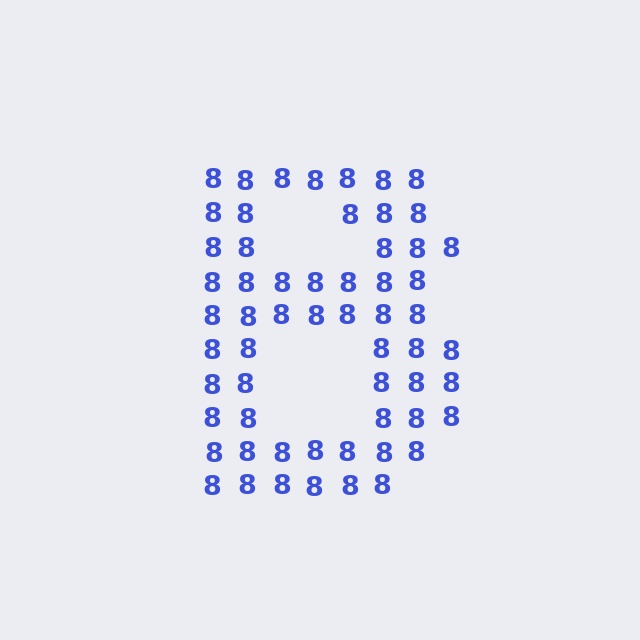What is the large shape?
The large shape is the letter B.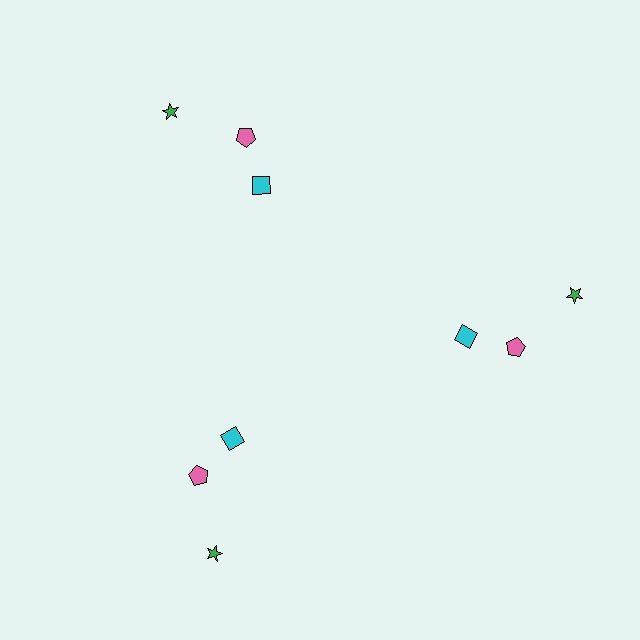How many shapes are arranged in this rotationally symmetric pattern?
There are 9 shapes, arranged in 3 groups of 3.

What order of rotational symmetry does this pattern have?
This pattern has 3-fold rotational symmetry.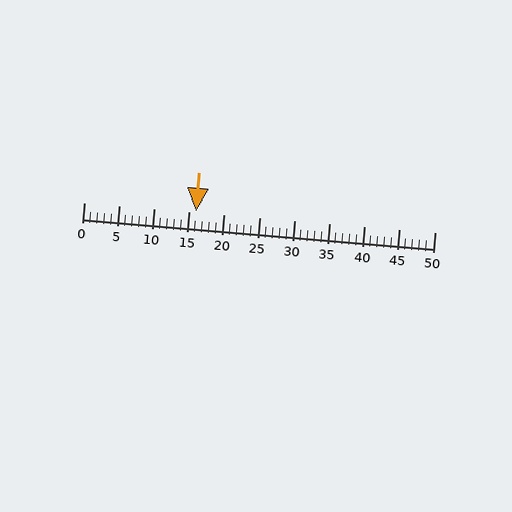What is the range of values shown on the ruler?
The ruler shows values from 0 to 50.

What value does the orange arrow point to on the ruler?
The orange arrow points to approximately 16.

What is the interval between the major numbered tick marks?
The major tick marks are spaced 5 units apart.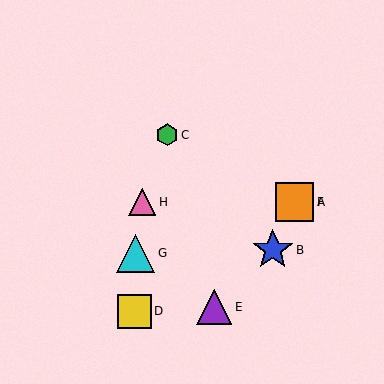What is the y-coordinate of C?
Object C is at y≈135.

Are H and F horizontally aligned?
Yes, both are at y≈202.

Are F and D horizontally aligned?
No, F is at y≈202 and D is at y≈311.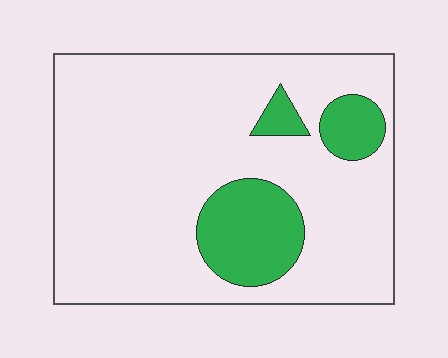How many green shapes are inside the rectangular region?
3.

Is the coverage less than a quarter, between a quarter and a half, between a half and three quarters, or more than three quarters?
Less than a quarter.